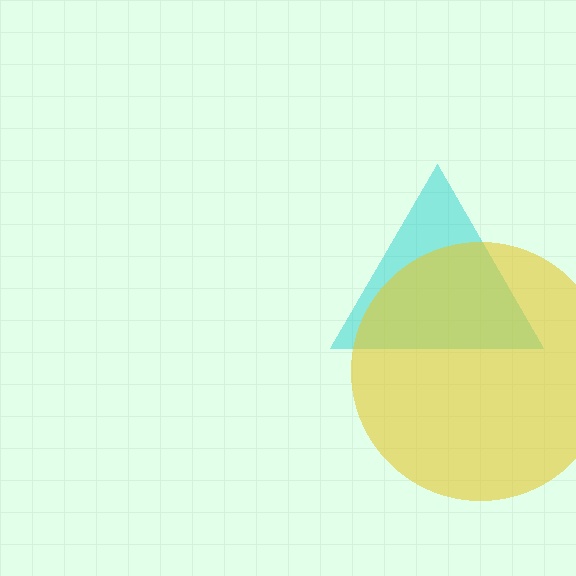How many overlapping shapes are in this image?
There are 2 overlapping shapes in the image.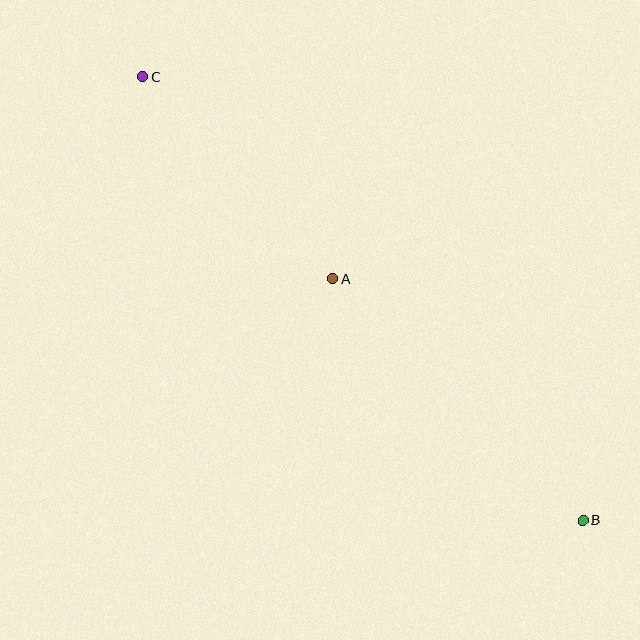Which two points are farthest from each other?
Points B and C are farthest from each other.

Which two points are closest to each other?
Points A and C are closest to each other.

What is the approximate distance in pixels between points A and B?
The distance between A and B is approximately 347 pixels.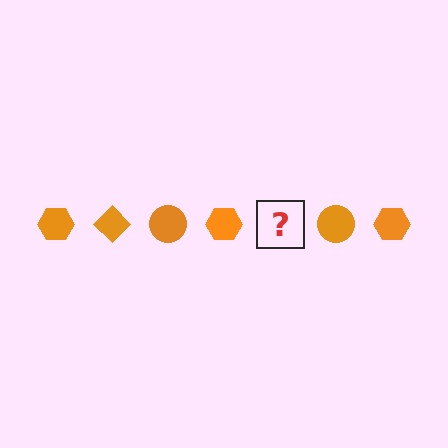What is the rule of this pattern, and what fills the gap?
The rule is that the pattern cycles through hexagon, diamond, circle shapes in orange. The gap should be filled with an orange diamond.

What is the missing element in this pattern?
The missing element is an orange diamond.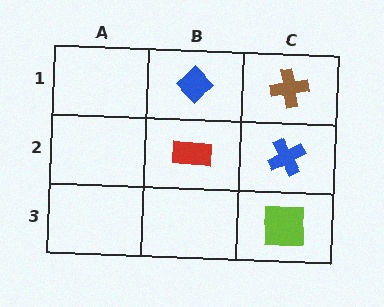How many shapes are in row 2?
2 shapes.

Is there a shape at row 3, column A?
No, that cell is empty.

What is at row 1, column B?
A blue diamond.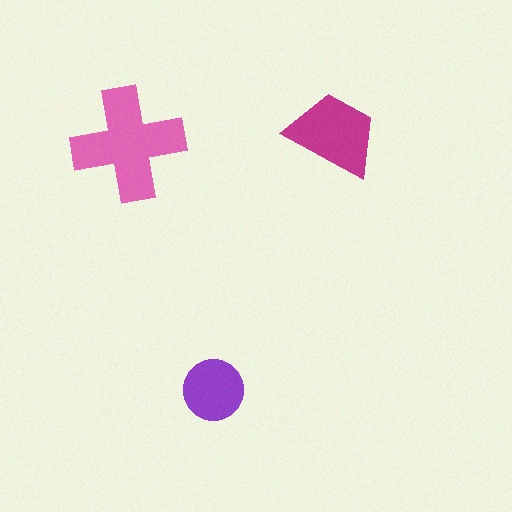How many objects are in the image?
There are 3 objects in the image.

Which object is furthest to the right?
The magenta trapezoid is rightmost.